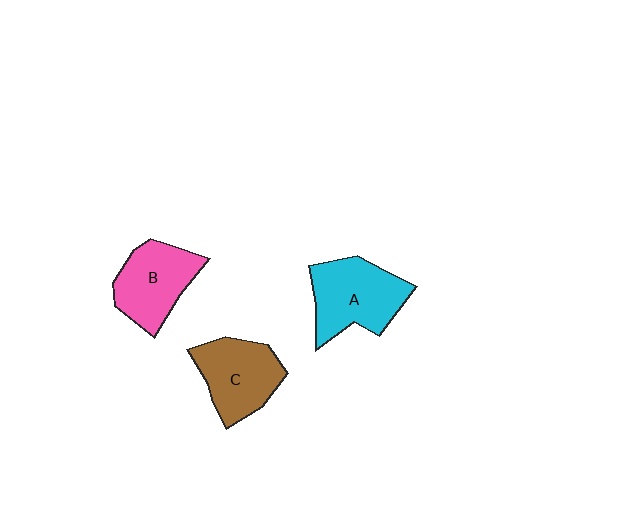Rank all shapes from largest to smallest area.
From largest to smallest: A (cyan), C (brown), B (pink).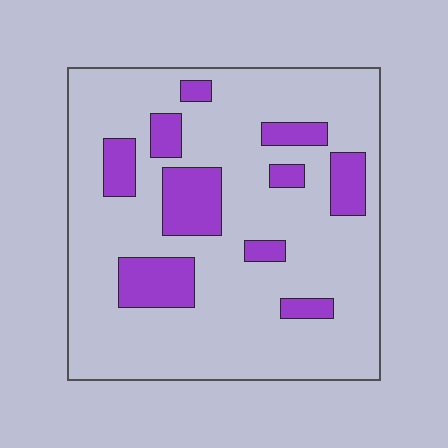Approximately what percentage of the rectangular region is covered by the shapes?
Approximately 20%.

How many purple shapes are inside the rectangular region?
10.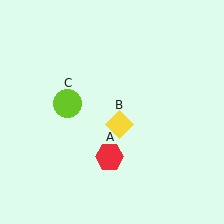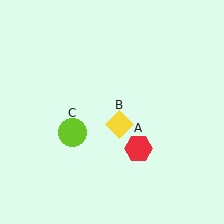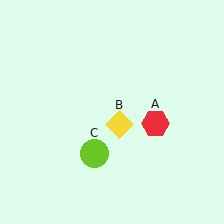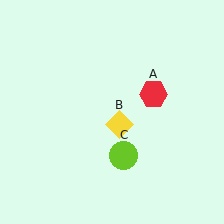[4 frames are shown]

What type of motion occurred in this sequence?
The red hexagon (object A), lime circle (object C) rotated counterclockwise around the center of the scene.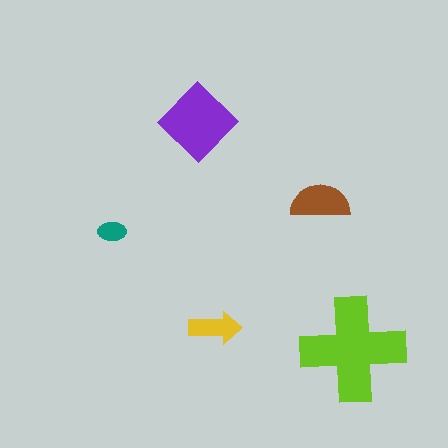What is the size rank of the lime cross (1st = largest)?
1st.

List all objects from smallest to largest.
The teal ellipse, the yellow arrow, the brown semicircle, the purple diamond, the lime cross.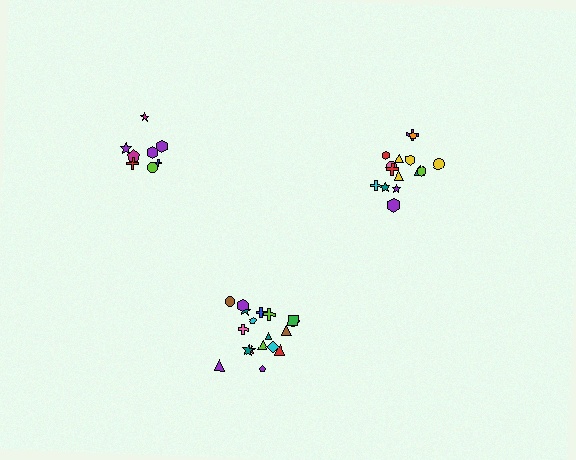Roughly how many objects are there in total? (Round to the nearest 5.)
Roughly 40 objects in total.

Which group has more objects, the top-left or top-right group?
The top-right group.